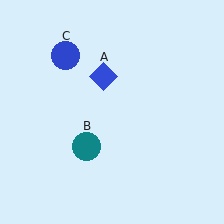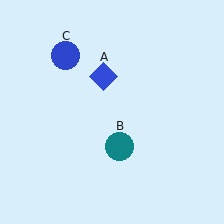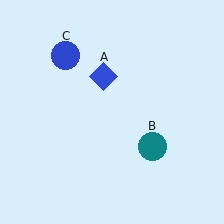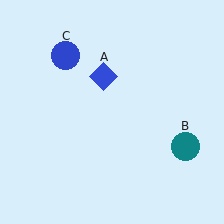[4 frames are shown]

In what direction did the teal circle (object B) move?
The teal circle (object B) moved right.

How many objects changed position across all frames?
1 object changed position: teal circle (object B).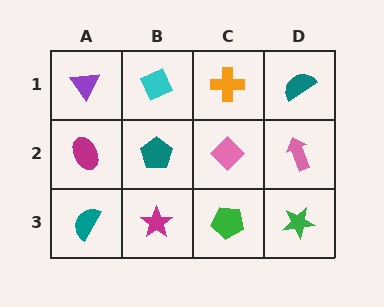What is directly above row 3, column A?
A magenta ellipse.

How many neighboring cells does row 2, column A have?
3.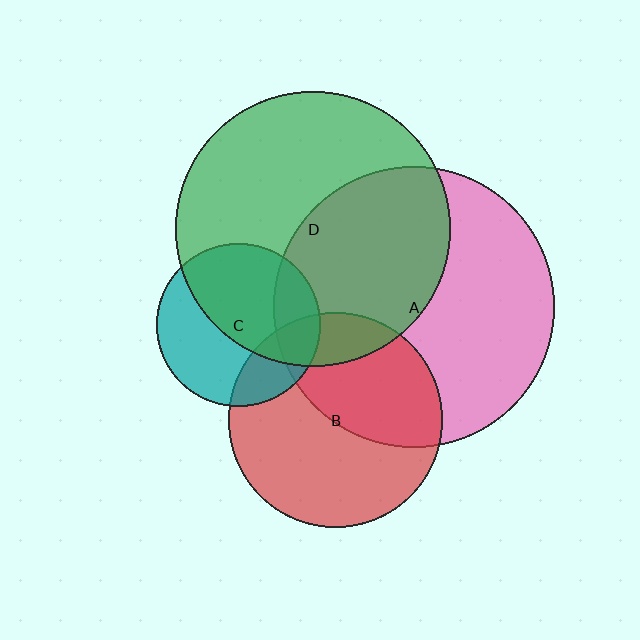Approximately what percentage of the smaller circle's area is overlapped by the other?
Approximately 20%.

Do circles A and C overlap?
Yes.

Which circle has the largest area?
Circle A (pink).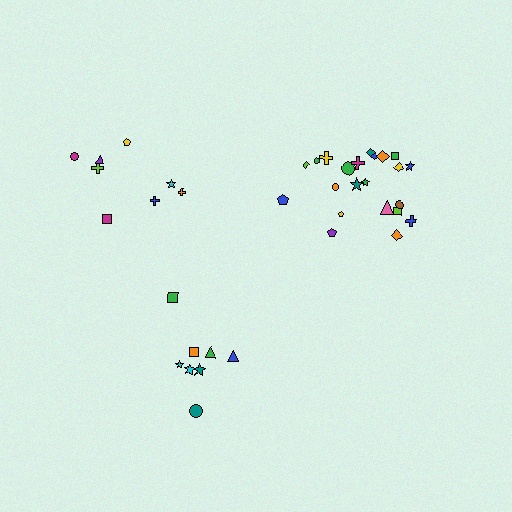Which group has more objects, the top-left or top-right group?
The top-right group.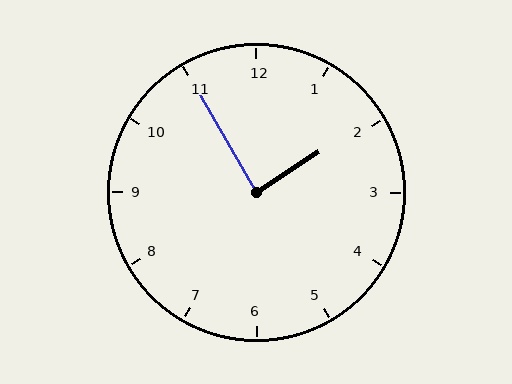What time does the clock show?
1:55.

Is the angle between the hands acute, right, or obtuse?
It is right.